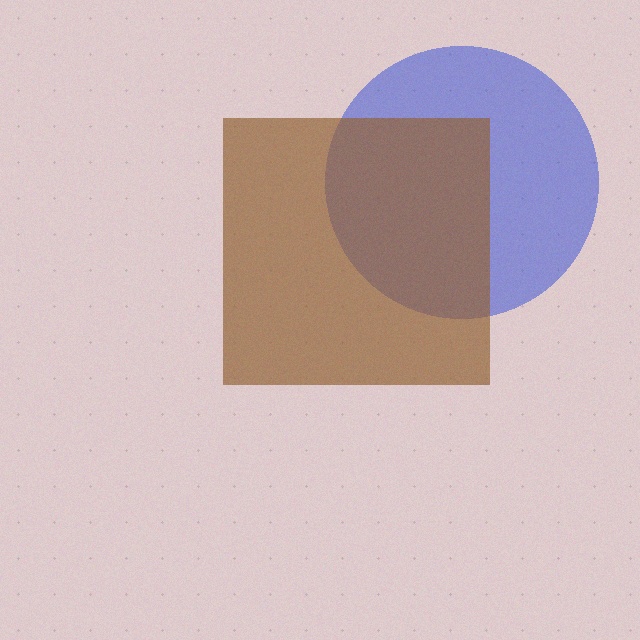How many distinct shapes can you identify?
There are 2 distinct shapes: a blue circle, a brown square.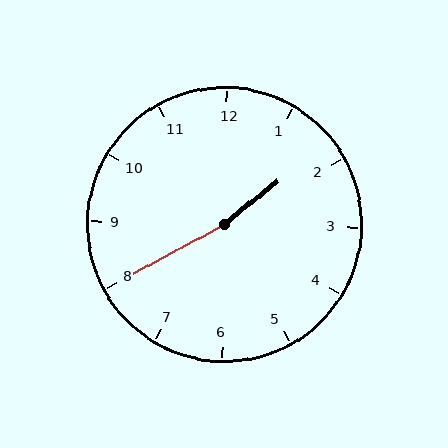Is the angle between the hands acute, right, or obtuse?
It is obtuse.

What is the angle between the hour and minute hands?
Approximately 170 degrees.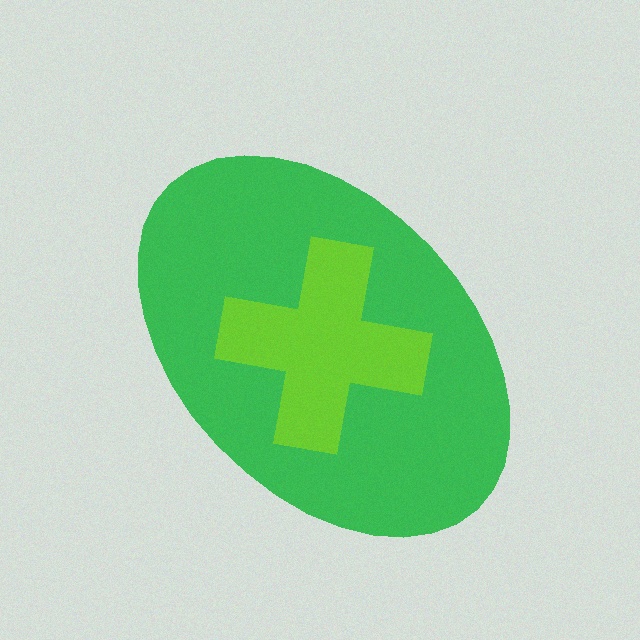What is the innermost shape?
The lime cross.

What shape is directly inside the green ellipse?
The lime cross.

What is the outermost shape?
The green ellipse.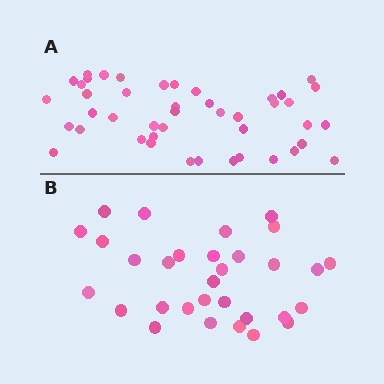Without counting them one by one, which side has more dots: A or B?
Region A (the top region) has more dots.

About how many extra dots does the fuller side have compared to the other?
Region A has approximately 15 more dots than region B.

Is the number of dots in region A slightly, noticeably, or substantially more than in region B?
Region A has noticeably more, but not dramatically so. The ratio is roughly 1.4 to 1.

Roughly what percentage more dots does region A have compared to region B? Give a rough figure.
About 40% more.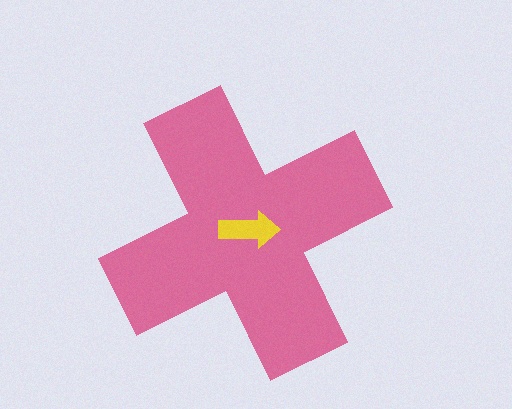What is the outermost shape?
The pink cross.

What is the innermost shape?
The yellow arrow.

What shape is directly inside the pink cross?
The yellow arrow.